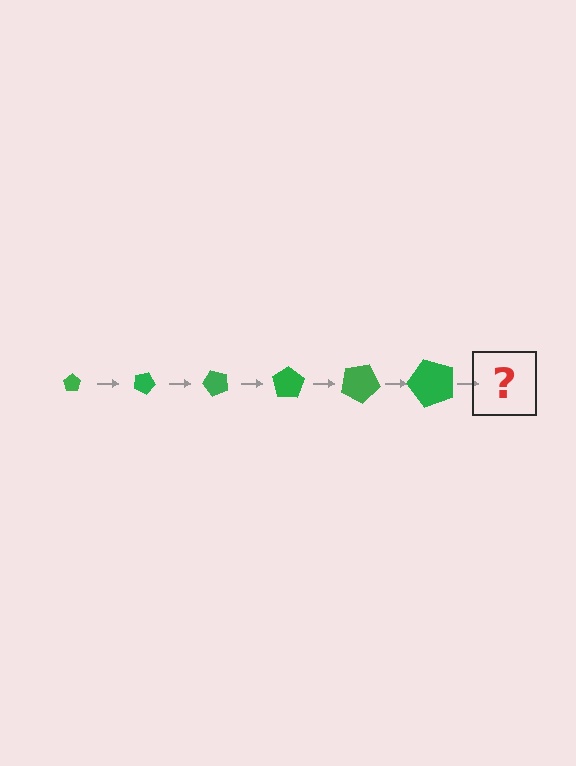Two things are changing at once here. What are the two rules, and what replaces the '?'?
The two rules are that the pentagon grows larger each step and it rotates 25 degrees each step. The '?' should be a pentagon, larger than the previous one and rotated 150 degrees from the start.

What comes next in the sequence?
The next element should be a pentagon, larger than the previous one and rotated 150 degrees from the start.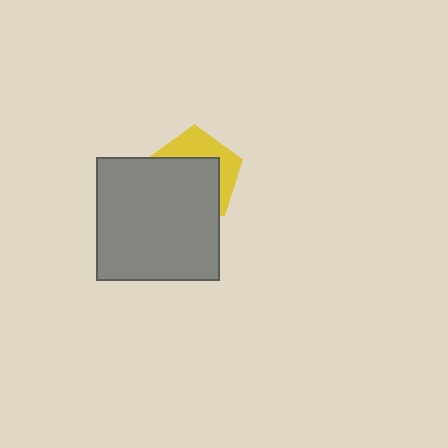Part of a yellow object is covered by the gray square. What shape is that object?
It is a pentagon.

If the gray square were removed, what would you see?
You would see the complete yellow pentagon.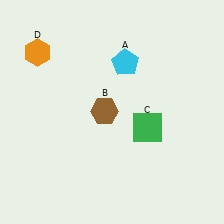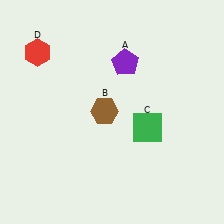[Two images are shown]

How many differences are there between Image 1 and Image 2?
There are 2 differences between the two images.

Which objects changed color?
A changed from cyan to purple. D changed from orange to red.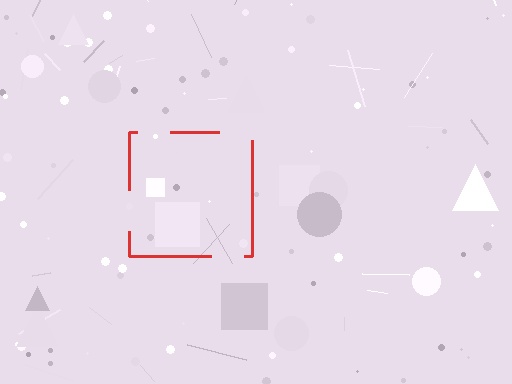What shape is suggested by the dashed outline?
The dashed outline suggests a square.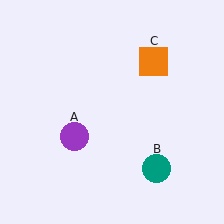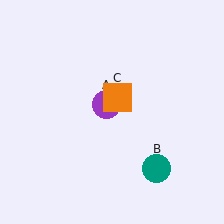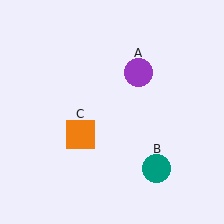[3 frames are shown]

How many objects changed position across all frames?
2 objects changed position: purple circle (object A), orange square (object C).